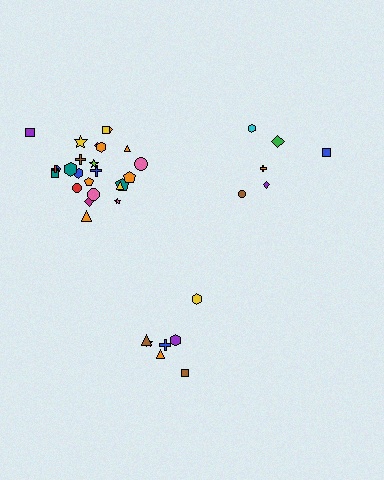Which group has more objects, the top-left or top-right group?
The top-left group.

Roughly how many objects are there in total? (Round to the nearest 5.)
Roughly 40 objects in total.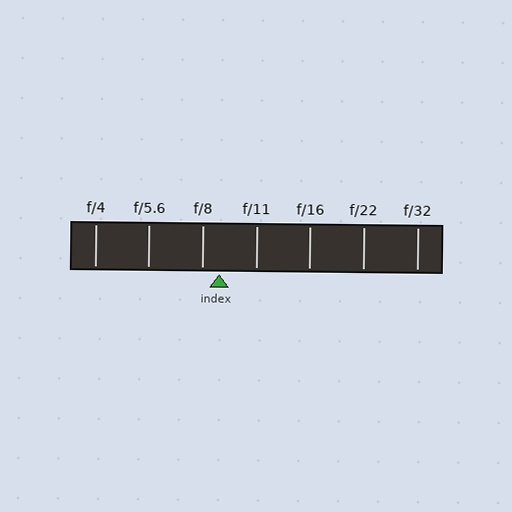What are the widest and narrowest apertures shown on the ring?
The widest aperture shown is f/4 and the narrowest is f/32.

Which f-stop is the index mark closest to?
The index mark is closest to f/8.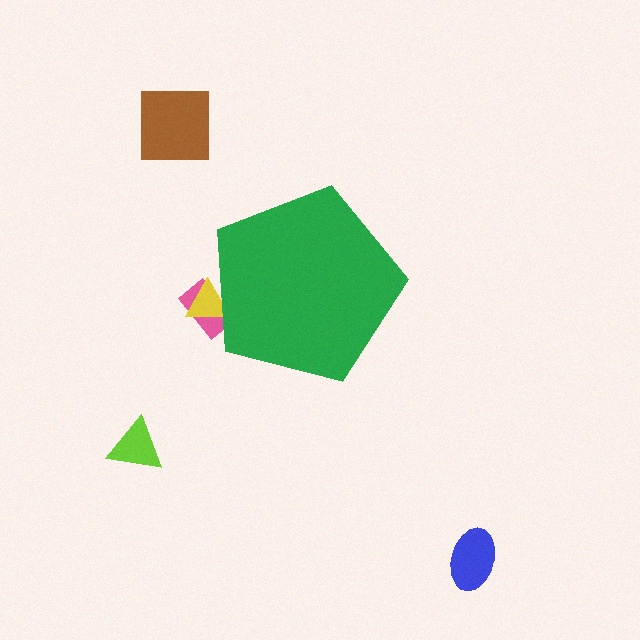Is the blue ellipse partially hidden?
No, the blue ellipse is fully visible.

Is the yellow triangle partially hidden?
Yes, the yellow triangle is partially hidden behind the green pentagon.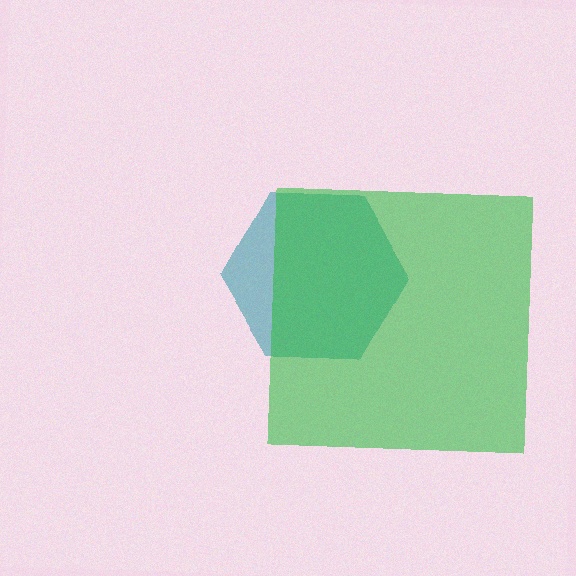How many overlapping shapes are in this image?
There are 2 overlapping shapes in the image.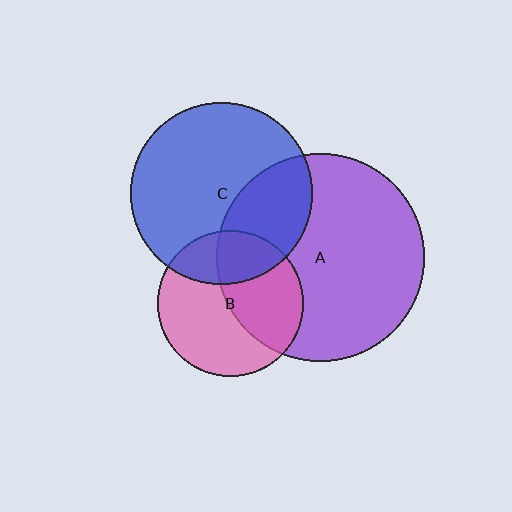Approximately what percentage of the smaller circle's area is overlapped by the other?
Approximately 30%.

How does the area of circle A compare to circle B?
Approximately 2.0 times.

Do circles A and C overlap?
Yes.